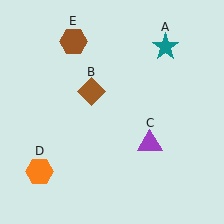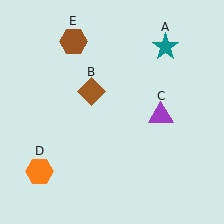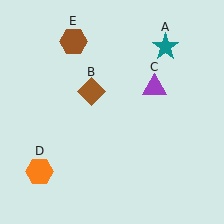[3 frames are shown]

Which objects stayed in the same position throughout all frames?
Teal star (object A) and brown diamond (object B) and orange hexagon (object D) and brown hexagon (object E) remained stationary.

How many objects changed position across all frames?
1 object changed position: purple triangle (object C).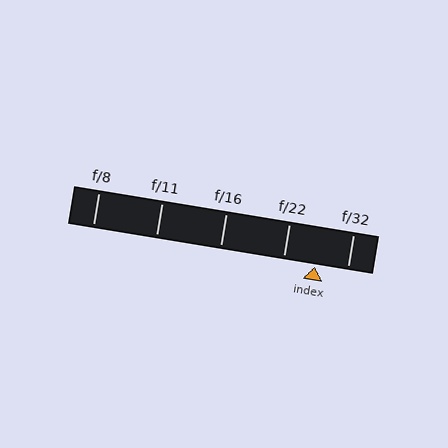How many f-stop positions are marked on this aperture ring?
There are 5 f-stop positions marked.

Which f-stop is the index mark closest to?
The index mark is closest to f/32.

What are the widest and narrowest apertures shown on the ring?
The widest aperture shown is f/8 and the narrowest is f/32.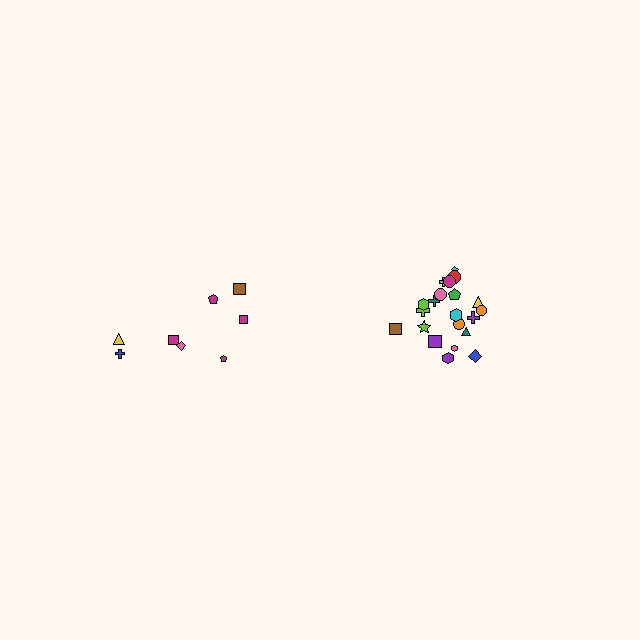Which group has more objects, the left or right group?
The right group.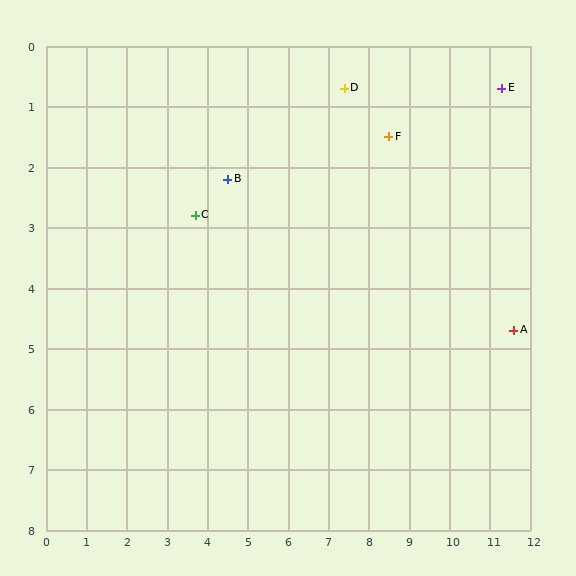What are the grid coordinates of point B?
Point B is at approximately (4.5, 2.2).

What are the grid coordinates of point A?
Point A is at approximately (11.6, 4.7).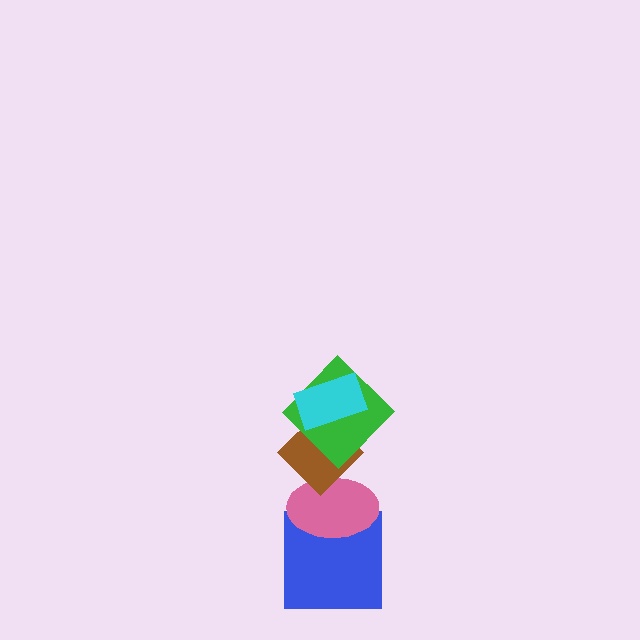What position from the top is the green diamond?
The green diamond is 2nd from the top.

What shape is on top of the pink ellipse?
The brown diamond is on top of the pink ellipse.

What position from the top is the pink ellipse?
The pink ellipse is 4th from the top.